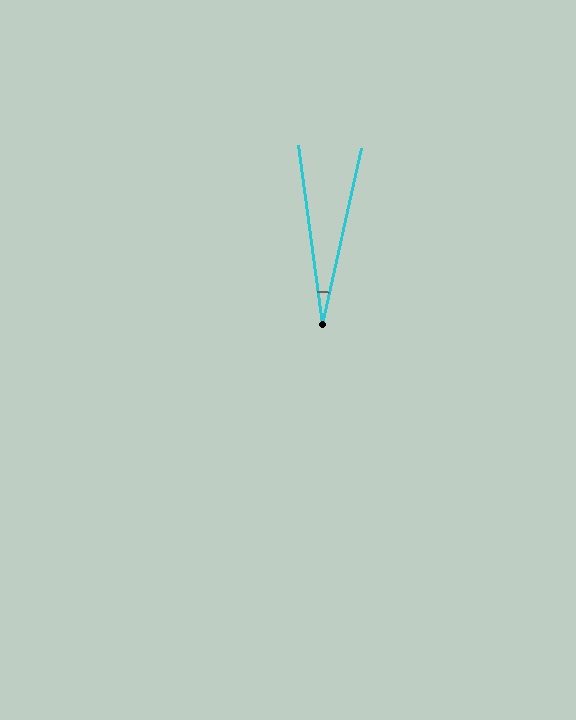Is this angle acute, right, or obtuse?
It is acute.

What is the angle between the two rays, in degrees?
Approximately 20 degrees.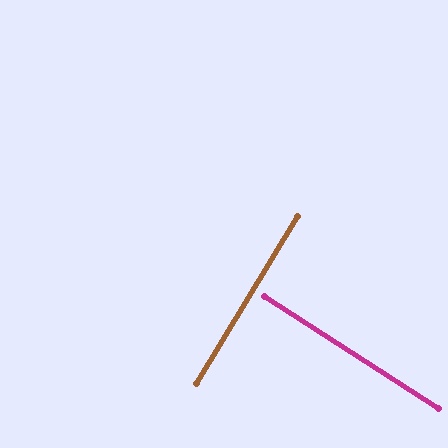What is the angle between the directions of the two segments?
Approximately 88 degrees.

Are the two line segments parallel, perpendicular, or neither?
Perpendicular — they meet at approximately 88°.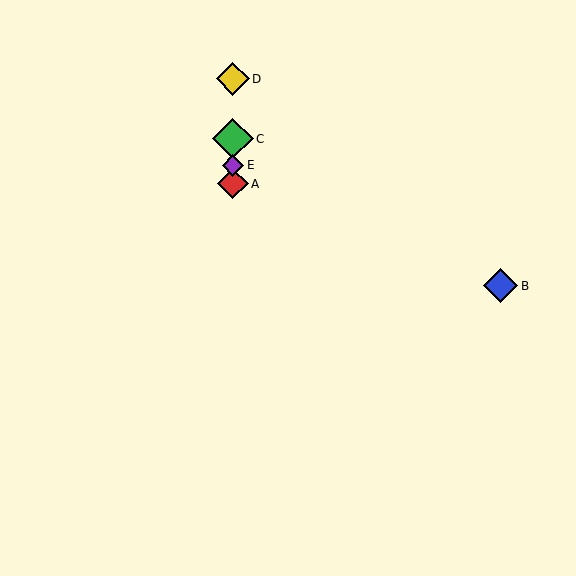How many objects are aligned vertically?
4 objects (A, C, D, E) are aligned vertically.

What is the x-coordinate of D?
Object D is at x≈233.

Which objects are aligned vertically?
Objects A, C, D, E are aligned vertically.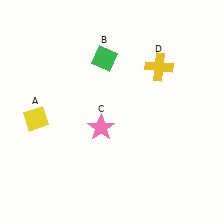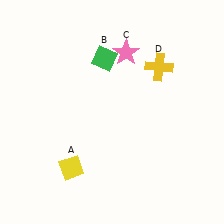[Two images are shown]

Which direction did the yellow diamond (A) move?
The yellow diamond (A) moved down.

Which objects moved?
The objects that moved are: the yellow diamond (A), the pink star (C).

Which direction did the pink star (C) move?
The pink star (C) moved up.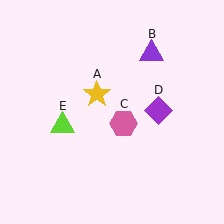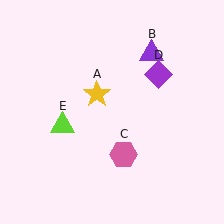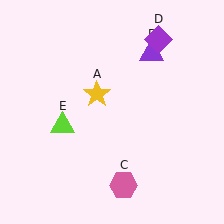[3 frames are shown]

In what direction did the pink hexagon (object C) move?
The pink hexagon (object C) moved down.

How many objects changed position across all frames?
2 objects changed position: pink hexagon (object C), purple diamond (object D).